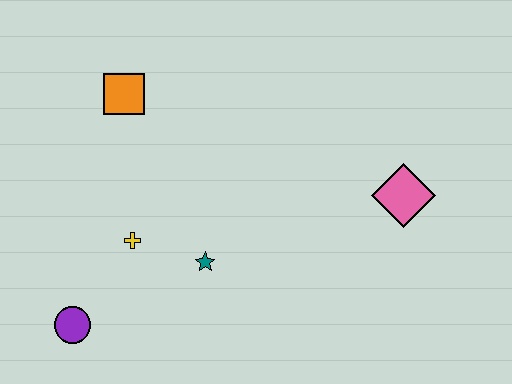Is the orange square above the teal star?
Yes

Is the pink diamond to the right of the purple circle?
Yes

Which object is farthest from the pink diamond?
The purple circle is farthest from the pink diamond.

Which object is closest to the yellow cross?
The teal star is closest to the yellow cross.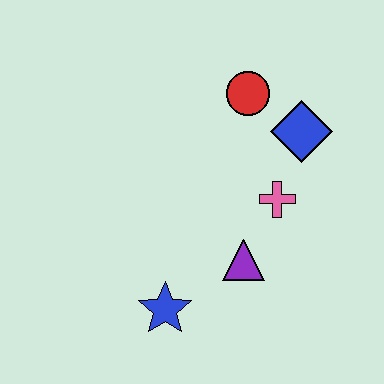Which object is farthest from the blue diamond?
The blue star is farthest from the blue diamond.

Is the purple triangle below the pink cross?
Yes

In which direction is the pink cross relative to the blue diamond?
The pink cross is below the blue diamond.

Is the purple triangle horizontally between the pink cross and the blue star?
Yes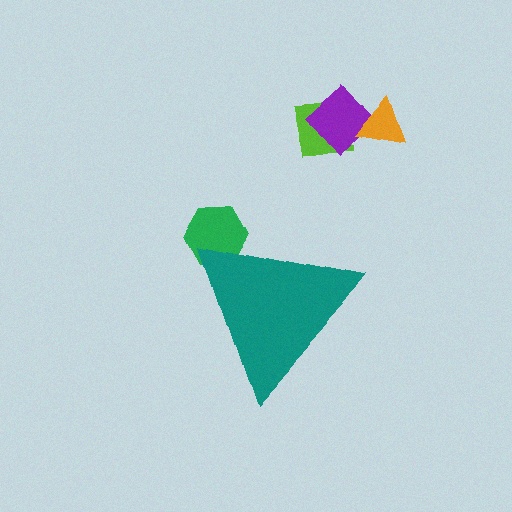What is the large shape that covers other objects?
A teal triangle.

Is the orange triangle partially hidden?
No, the orange triangle is fully visible.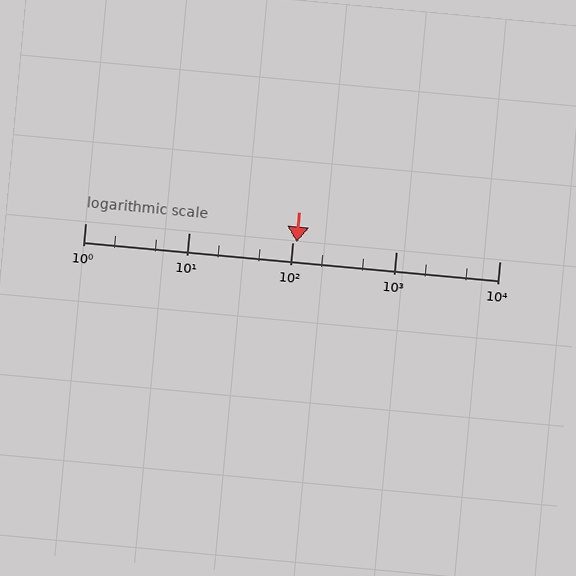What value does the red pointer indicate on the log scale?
The pointer indicates approximately 110.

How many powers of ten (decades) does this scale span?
The scale spans 4 decades, from 1 to 10000.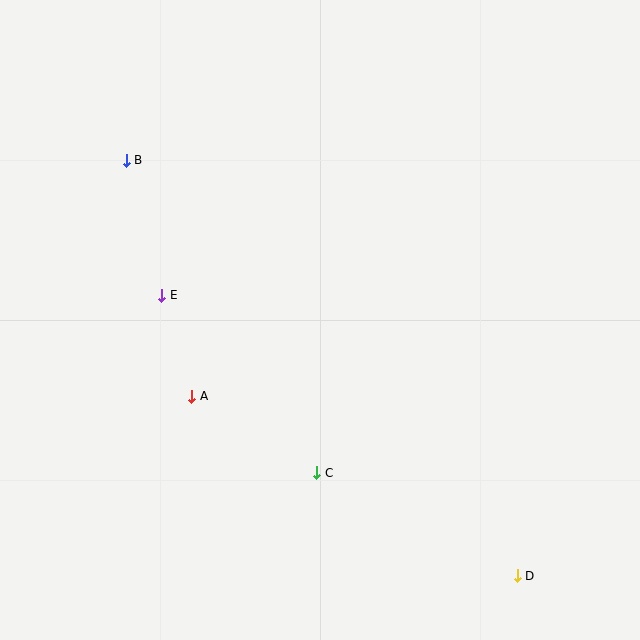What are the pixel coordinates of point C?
Point C is at (317, 473).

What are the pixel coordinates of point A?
Point A is at (192, 396).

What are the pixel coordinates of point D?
Point D is at (517, 576).